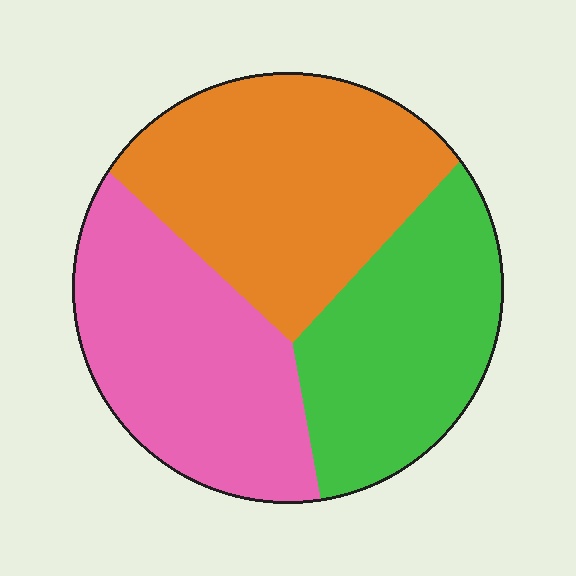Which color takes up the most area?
Orange, at roughly 35%.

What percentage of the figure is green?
Green takes up between a quarter and a half of the figure.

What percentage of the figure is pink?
Pink takes up between a quarter and a half of the figure.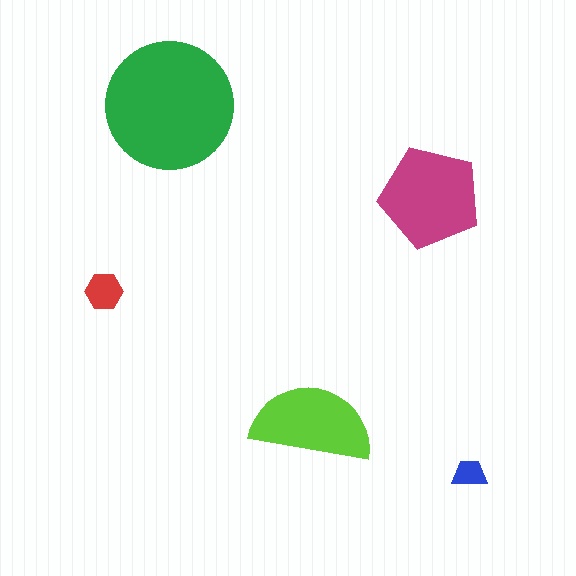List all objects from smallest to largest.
The blue trapezoid, the red hexagon, the lime semicircle, the magenta pentagon, the green circle.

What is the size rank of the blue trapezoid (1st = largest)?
5th.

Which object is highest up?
The green circle is topmost.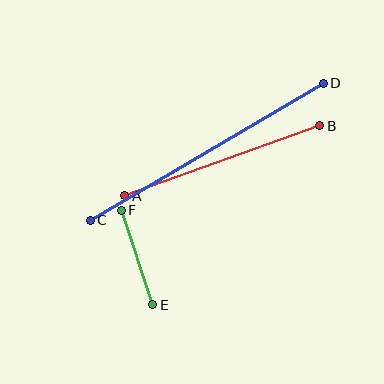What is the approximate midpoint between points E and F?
The midpoint is at approximately (137, 258) pixels.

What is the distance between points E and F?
The distance is approximately 100 pixels.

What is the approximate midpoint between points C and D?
The midpoint is at approximately (207, 152) pixels.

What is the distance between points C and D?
The distance is approximately 270 pixels.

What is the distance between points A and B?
The distance is approximately 208 pixels.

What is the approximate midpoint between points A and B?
The midpoint is at approximately (222, 161) pixels.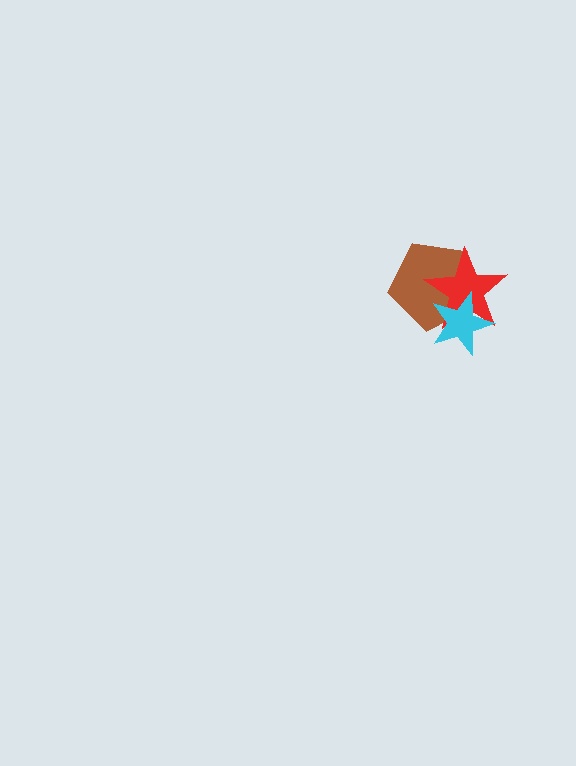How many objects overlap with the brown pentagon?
2 objects overlap with the brown pentagon.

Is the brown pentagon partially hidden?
Yes, it is partially covered by another shape.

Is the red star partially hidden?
Yes, it is partially covered by another shape.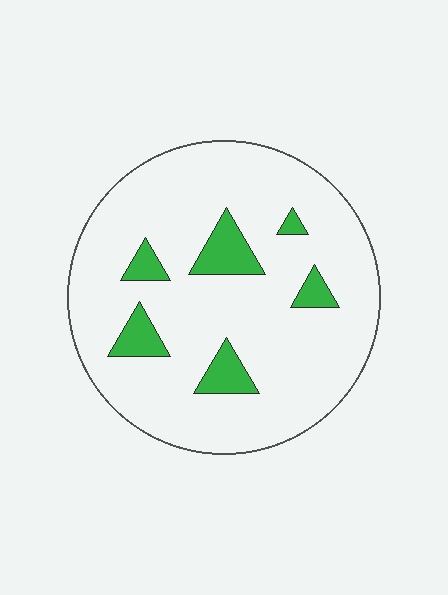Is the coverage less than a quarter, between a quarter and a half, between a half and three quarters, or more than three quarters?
Less than a quarter.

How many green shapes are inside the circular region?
6.